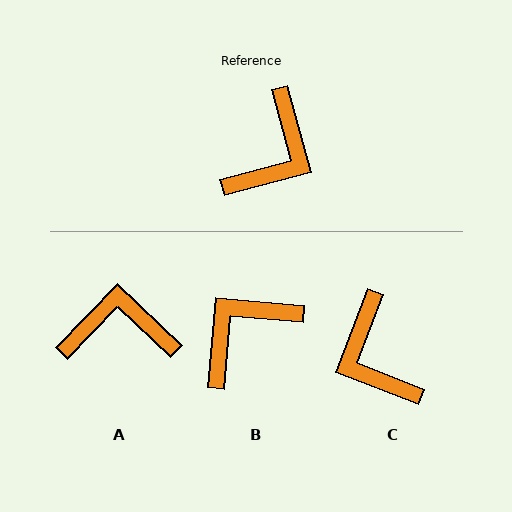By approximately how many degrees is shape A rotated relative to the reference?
Approximately 121 degrees counter-clockwise.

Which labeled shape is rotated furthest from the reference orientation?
B, about 160 degrees away.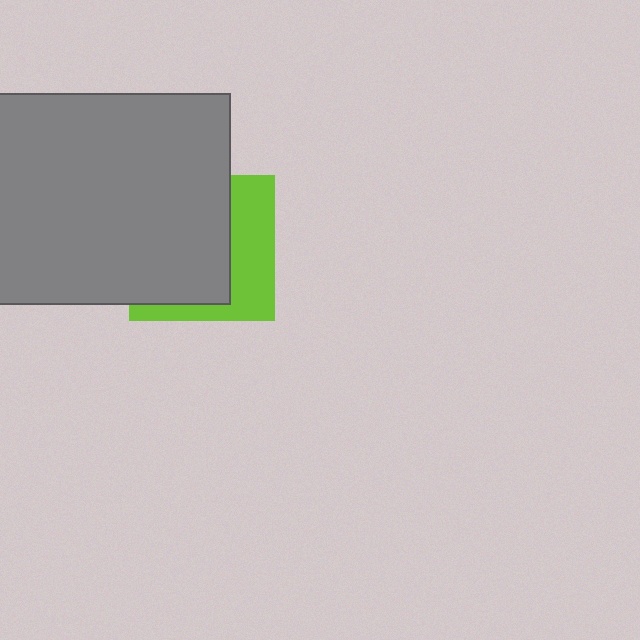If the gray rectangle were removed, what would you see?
You would see the complete lime square.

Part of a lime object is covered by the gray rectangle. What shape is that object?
It is a square.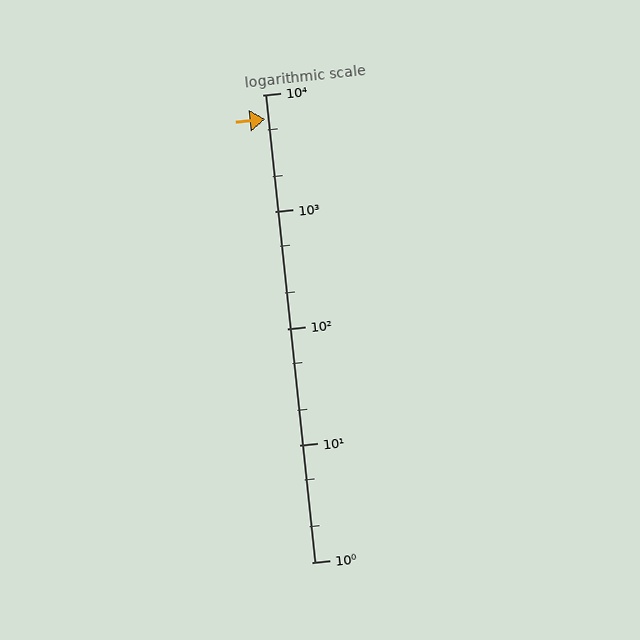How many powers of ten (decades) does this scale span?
The scale spans 4 decades, from 1 to 10000.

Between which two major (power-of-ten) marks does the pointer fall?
The pointer is between 1000 and 10000.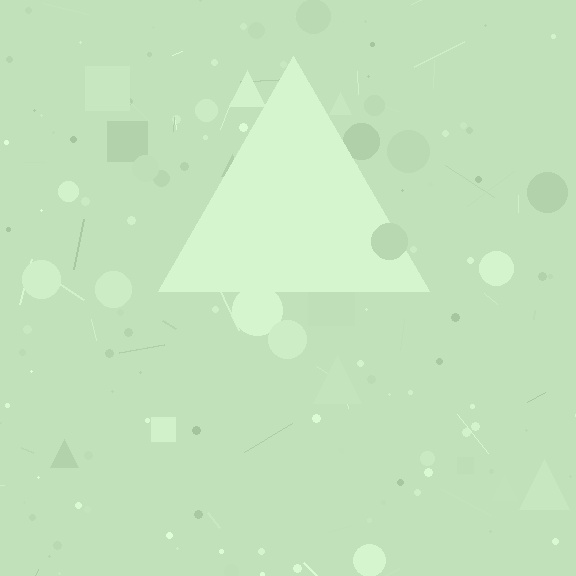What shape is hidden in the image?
A triangle is hidden in the image.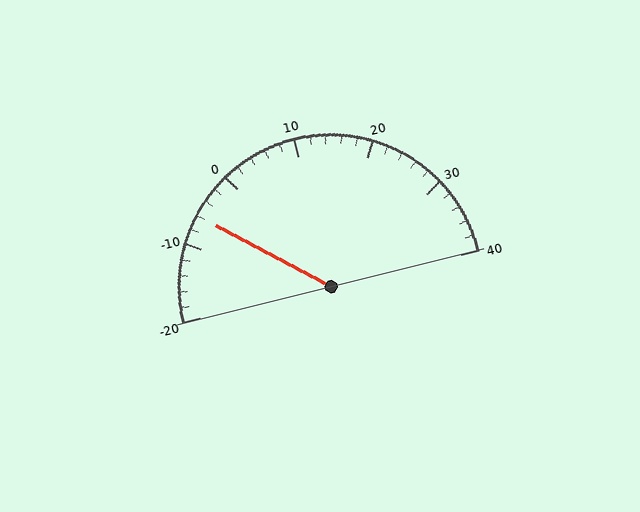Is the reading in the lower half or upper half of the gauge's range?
The reading is in the lower half of the range (-20 to 40).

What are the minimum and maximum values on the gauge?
The gauge ranges from -20 to 40.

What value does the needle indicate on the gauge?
The needle indicates approximately -6.